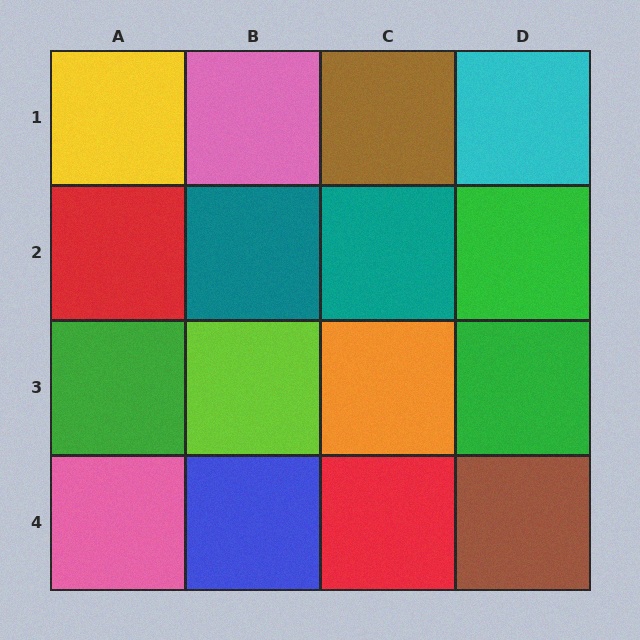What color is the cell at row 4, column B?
Blue.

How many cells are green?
3 cells are green.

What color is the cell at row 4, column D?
Brown.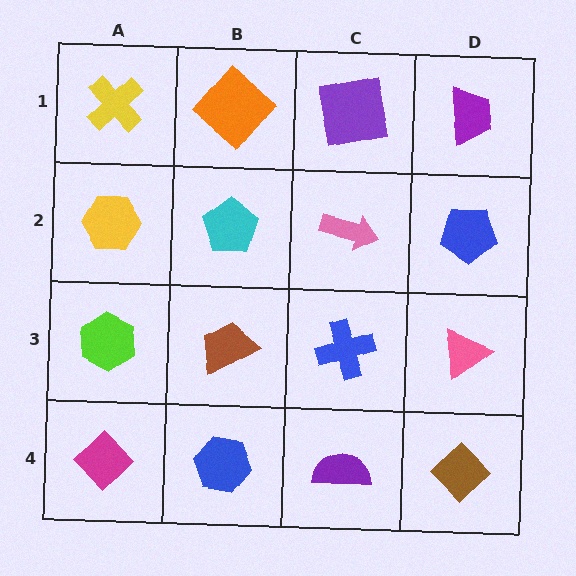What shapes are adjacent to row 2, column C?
A purple square (row 1, column C), a blue cross (row 3, column C), a cyan pentagon (row 2, column B), a blue pentagon (row 2, column D).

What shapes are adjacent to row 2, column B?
An orange diamond (row 1, column B), a brown trapezoid (row 3, column B), a yellow hexagon (row 2, column A), a pink arrow (row 2, column C).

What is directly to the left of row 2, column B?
A yellow hexagon.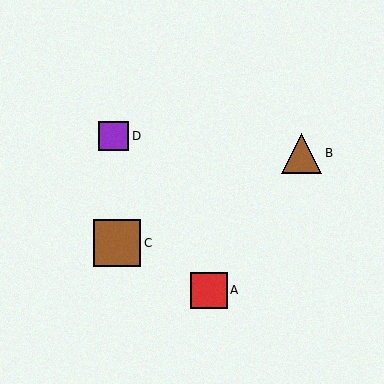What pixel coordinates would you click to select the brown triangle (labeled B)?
Click at (301, 153) to select the brown triangle B.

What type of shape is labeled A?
Shape A is a red square.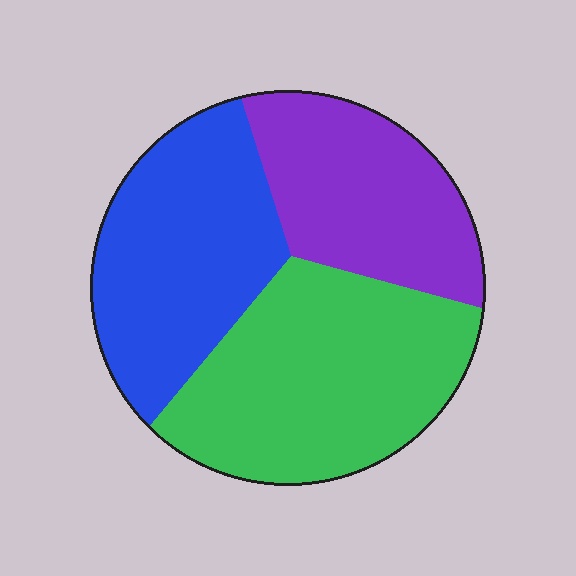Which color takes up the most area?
Green, at roughly 40%.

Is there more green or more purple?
Green.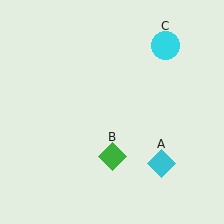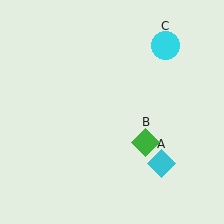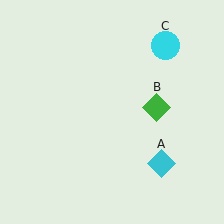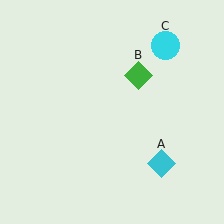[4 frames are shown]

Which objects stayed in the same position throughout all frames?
Cyan diamond (object A) and cyan circle (object C) remained stationary.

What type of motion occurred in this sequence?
The green diamond (object B) rotated counterclockwise around the center of the scene.